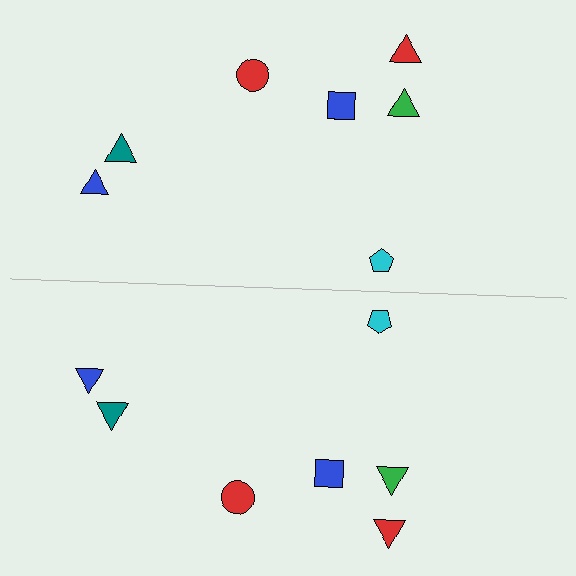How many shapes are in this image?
There are 14 shapes in this image.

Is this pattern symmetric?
Yes, this pattern has bilateral (reflection) symmetry.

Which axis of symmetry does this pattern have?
The pattern has a horizontal axis of symmetry running through the center of the image.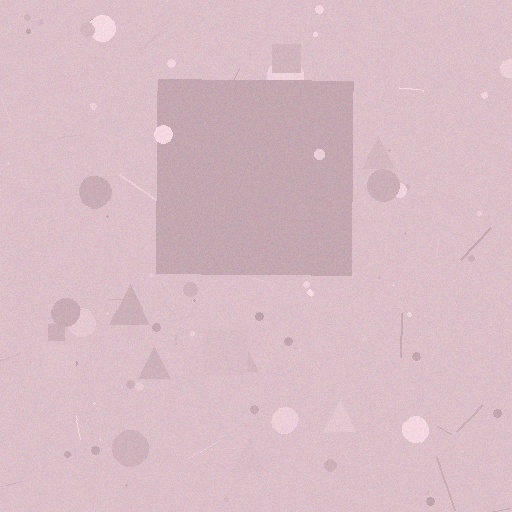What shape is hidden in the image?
A square is hidden in the image.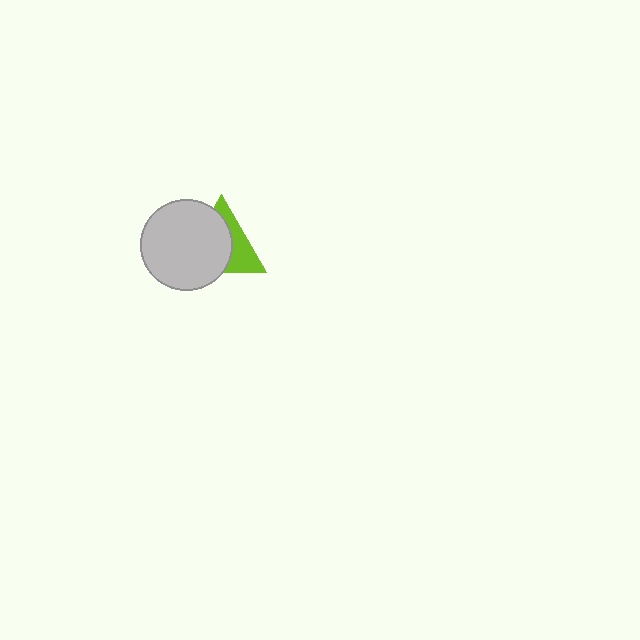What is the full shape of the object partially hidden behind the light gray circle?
The partially hidden object is a lime triangle.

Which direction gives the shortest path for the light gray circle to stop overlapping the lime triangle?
Moving left gives the shortest separation.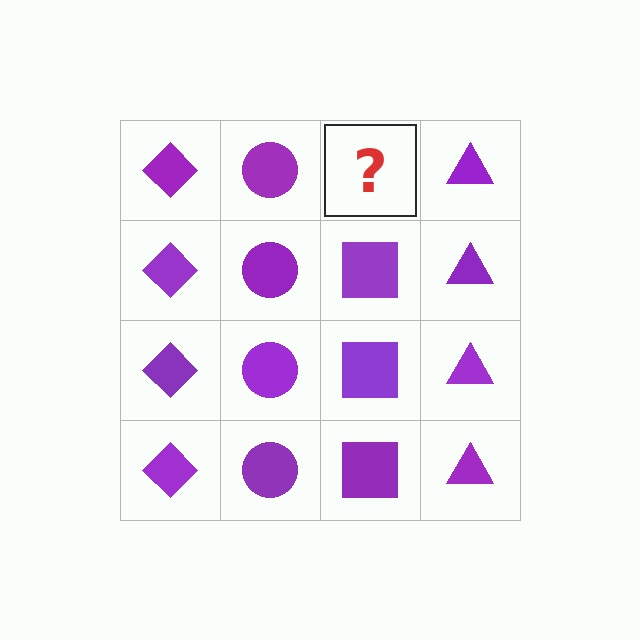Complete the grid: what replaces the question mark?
The question mark should be replaced with a purple square.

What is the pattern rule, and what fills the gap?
The rule is that each column has a consistent shape. The gap should be filled with a purple square.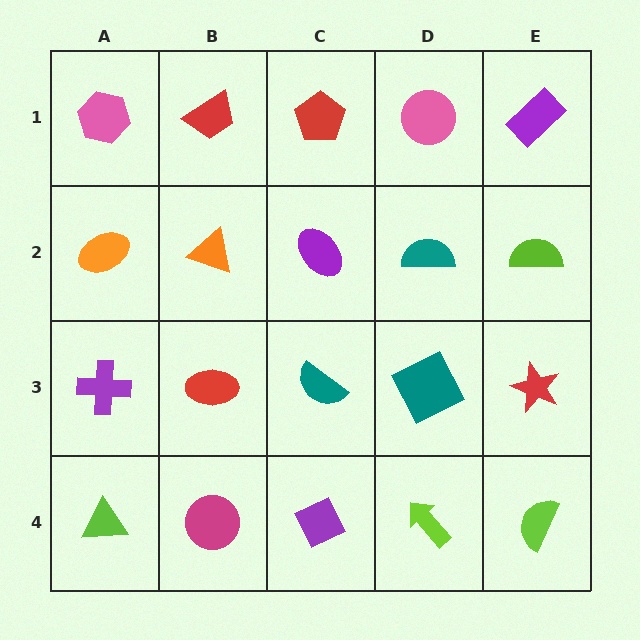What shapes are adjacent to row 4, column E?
A red star (row 3, column E), a lime arrow (row 4, column D).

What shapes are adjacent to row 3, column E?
A lime semicircle (row 2, column E), a lime semicircle (row 4, column E), a teal square (row 3, column D).